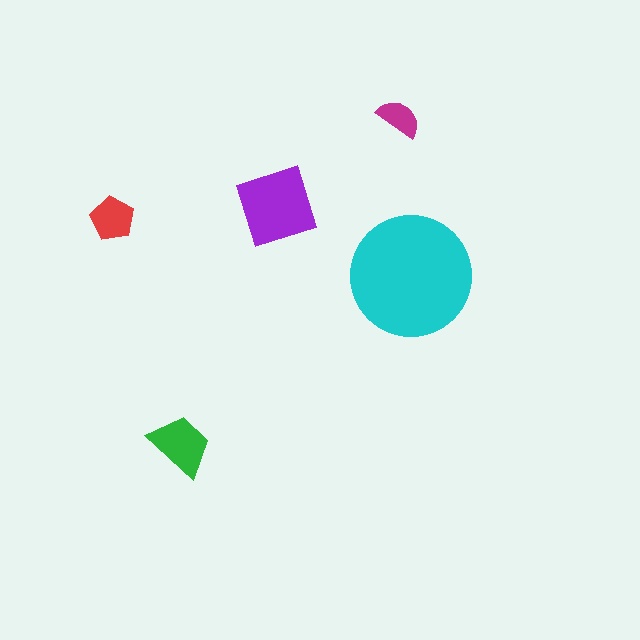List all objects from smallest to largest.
The magenta semicircle, the red pentagon, the green trapezoid, the purple diamond, the cyan circle.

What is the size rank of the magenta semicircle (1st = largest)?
5th.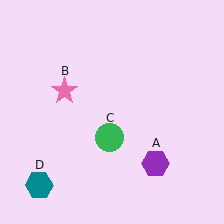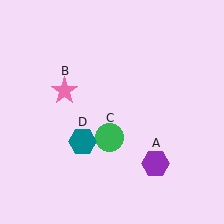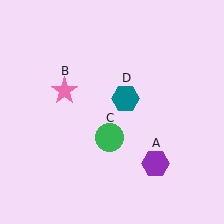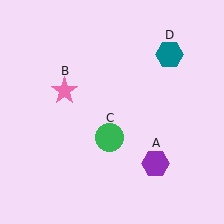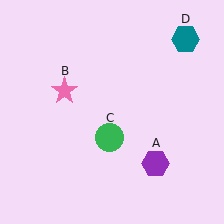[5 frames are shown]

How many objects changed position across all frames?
1 object changed position: teal hexagon (object D).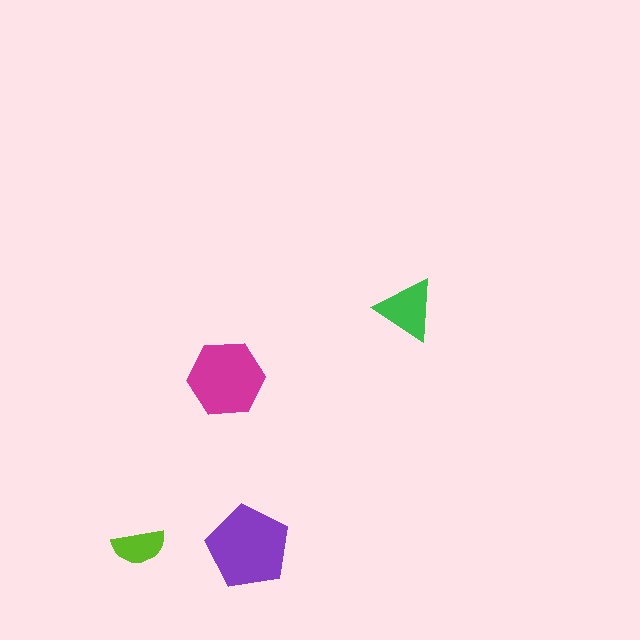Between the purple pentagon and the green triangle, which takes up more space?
The purple pentagon.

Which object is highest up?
The green triangle is topmost.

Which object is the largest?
The purple pentagon.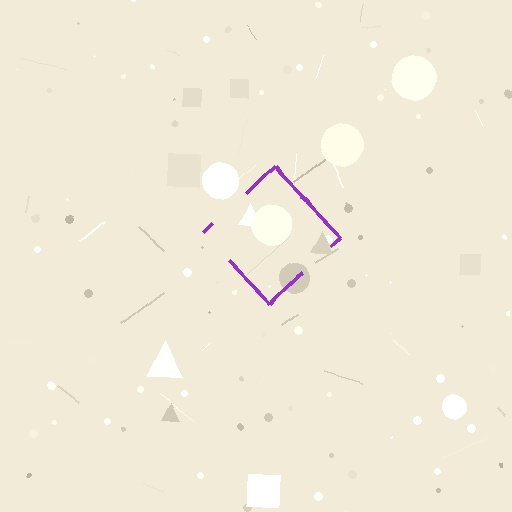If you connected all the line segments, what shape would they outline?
They would outline a diamond.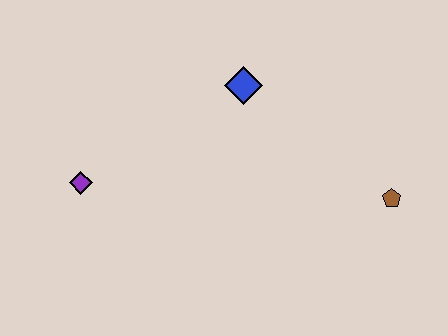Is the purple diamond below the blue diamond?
Yes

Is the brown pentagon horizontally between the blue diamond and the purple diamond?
No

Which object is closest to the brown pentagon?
The blue diamond is closest to the brown pentagon.